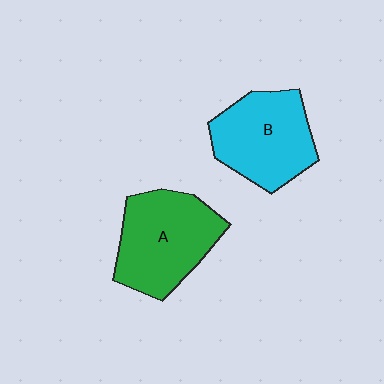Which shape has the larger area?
Shape A (green).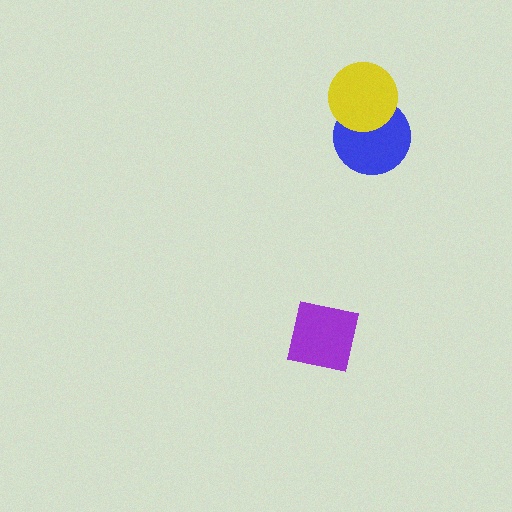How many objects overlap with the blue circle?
1 object overlaps with the blue circle.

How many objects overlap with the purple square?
0 objects overlap with the purple square.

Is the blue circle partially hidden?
Yes, it is partially covered by another shape.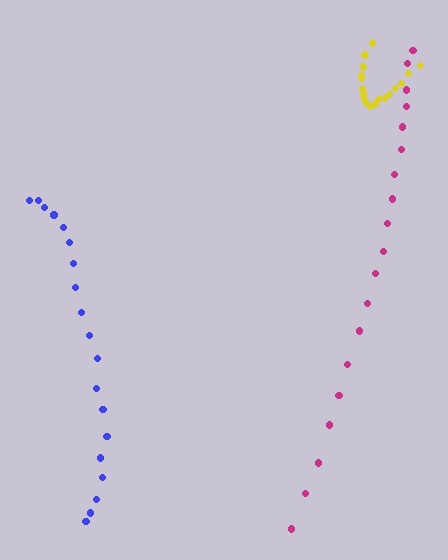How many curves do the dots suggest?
There are 3 distinct paths.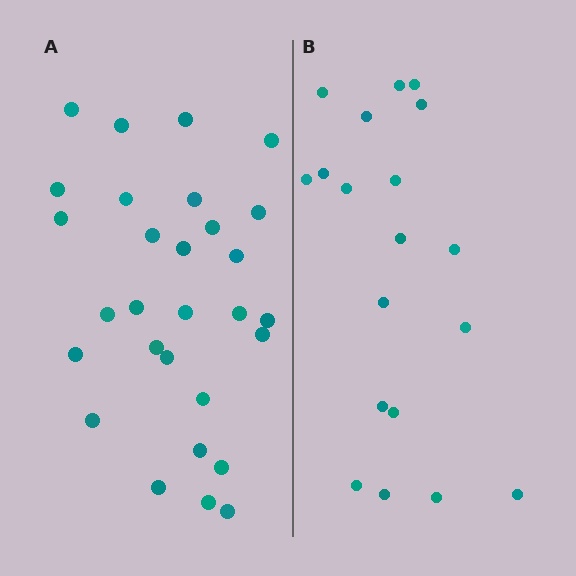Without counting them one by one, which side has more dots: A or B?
Region A (the left region) has more dots.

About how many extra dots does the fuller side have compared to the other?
Region A has roughly 10 or so more dots than region B.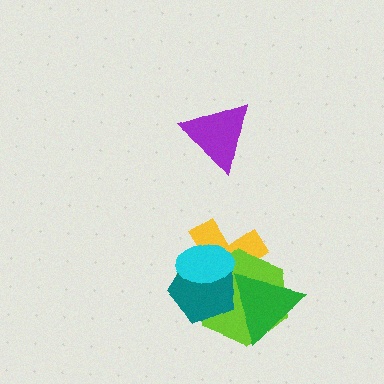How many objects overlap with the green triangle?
3 objects overlap with the green triangle.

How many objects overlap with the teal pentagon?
4 objects overlap with the teal pentagon.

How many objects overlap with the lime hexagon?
4 objects overlap with the lime hexagon.